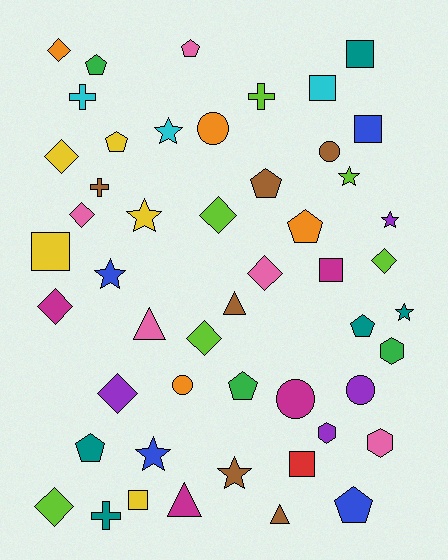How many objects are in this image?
There are 50 objects.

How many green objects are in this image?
There are 3 green objects.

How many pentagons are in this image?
There are 9 pentagons.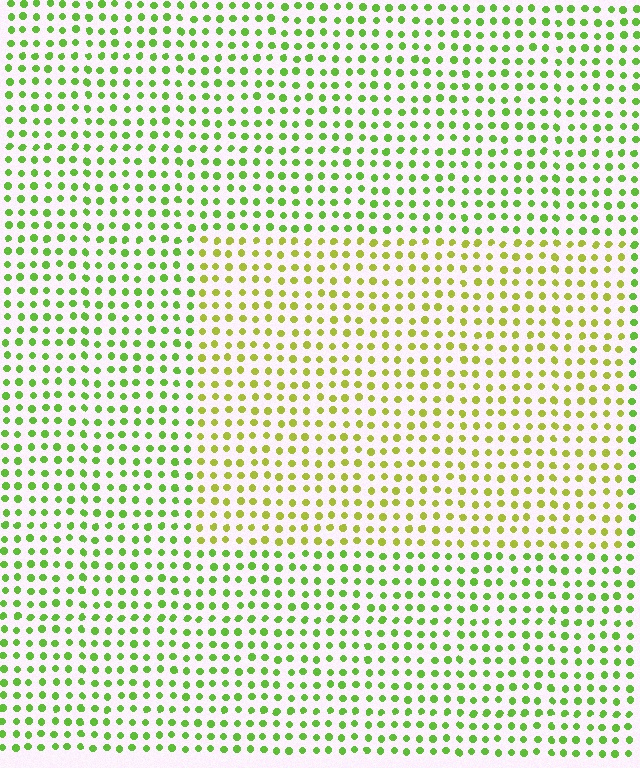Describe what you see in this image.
The image is filled with small lime elements in a uniform arrangement. A rectangle-shaped region is visible where the elements are tinted to a slightly different hue, forming a subtle color boundary.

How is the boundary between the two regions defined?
The boundary is defined purely by a slight shift in hue (about 31 degrees). Spacing, size, and orientation are identical on both sides.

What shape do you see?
I see a rectangle.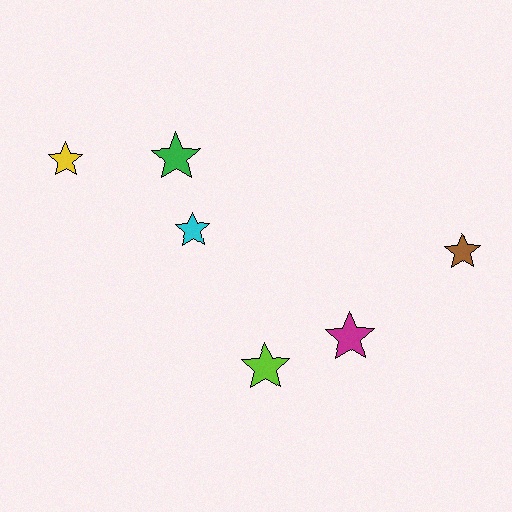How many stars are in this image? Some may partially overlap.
There are 6 stars.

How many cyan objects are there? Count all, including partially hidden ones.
There is 1 cyan object.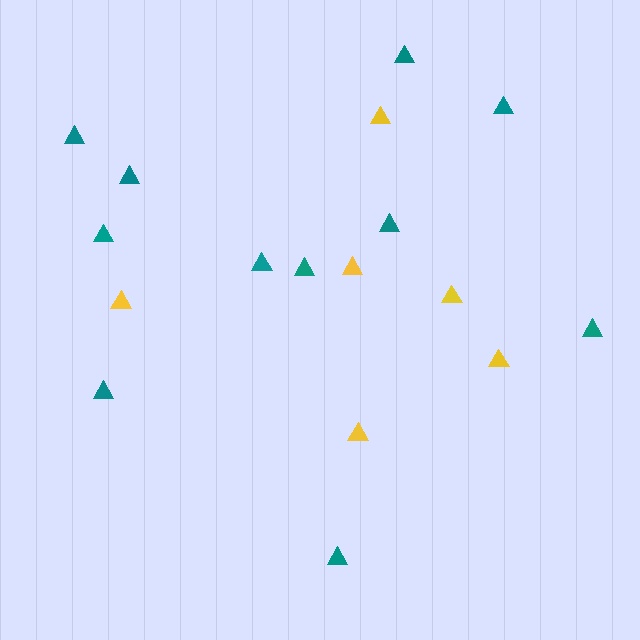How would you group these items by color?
There are 2 groups: one group of teal triangles (11) and one group of yellow triangles (6).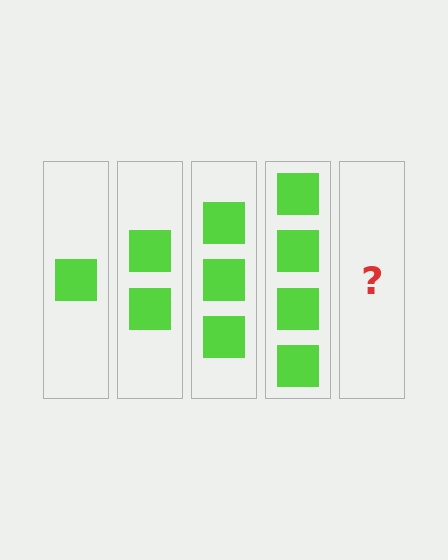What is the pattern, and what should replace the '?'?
The pattern is that each step adds one more square. The '?' should be 5 squares.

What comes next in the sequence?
The next element should be 5 squares.